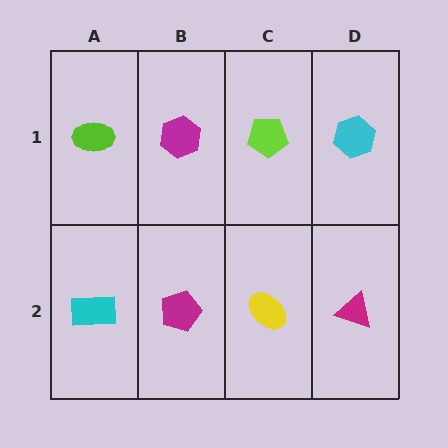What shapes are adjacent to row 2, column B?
A magenta hexagon (row 1, column B), a cyan rectangle (row 2, column A), a yellow ellipse (row 2, column C).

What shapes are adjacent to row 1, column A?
A cyan rectangle (row 2, column A), a magenta hexagon (row 1, column B).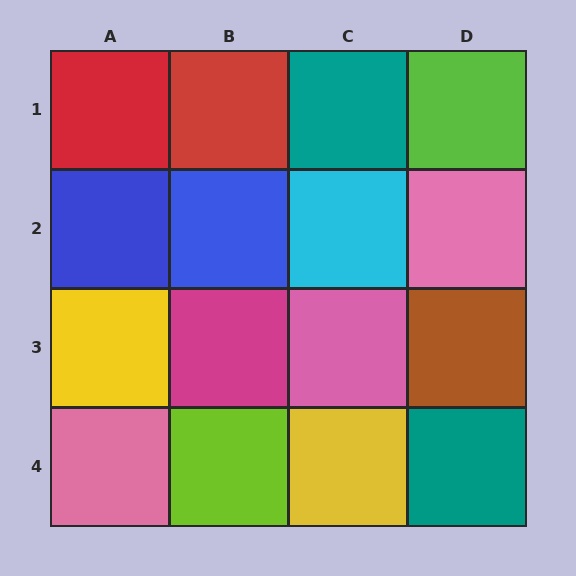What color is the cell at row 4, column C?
Yellow.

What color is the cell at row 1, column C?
Teal.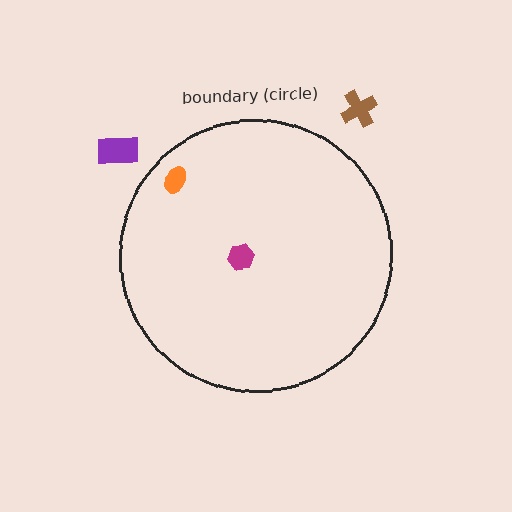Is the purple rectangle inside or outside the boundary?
Outside.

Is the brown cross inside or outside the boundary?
Outside.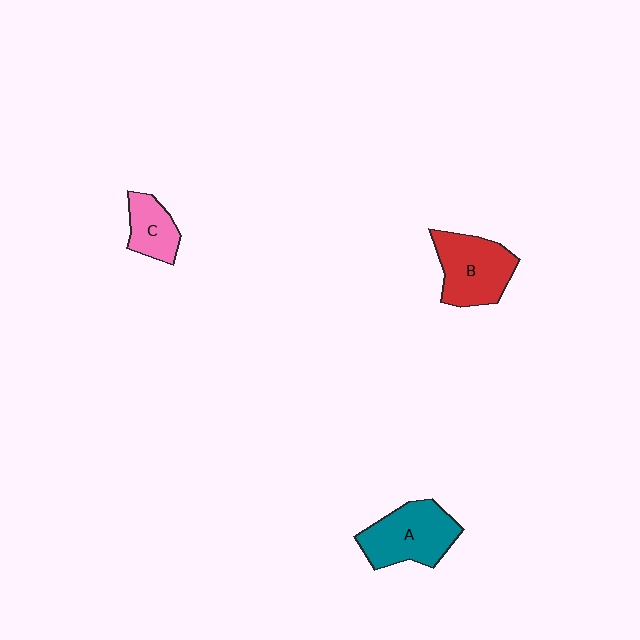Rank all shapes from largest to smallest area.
From largest to smallest: A (teal), B (red), C (pink).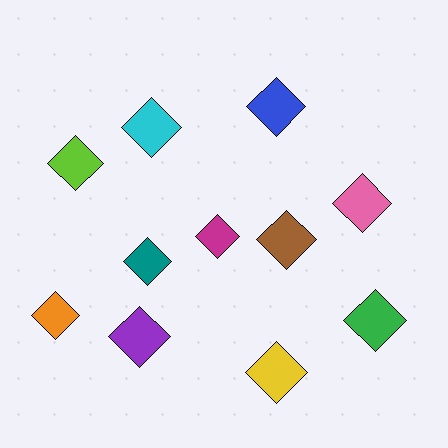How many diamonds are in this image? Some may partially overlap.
There are 11 diamonds.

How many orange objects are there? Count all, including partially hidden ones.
There is 1 orange object.